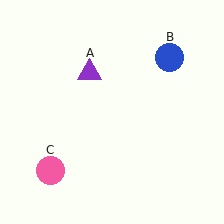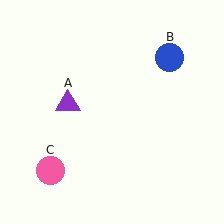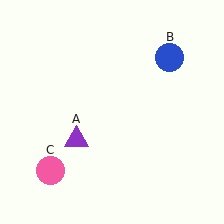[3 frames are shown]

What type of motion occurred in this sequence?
The purple triangle (object A) rotated counterclockwise around the center of the scene.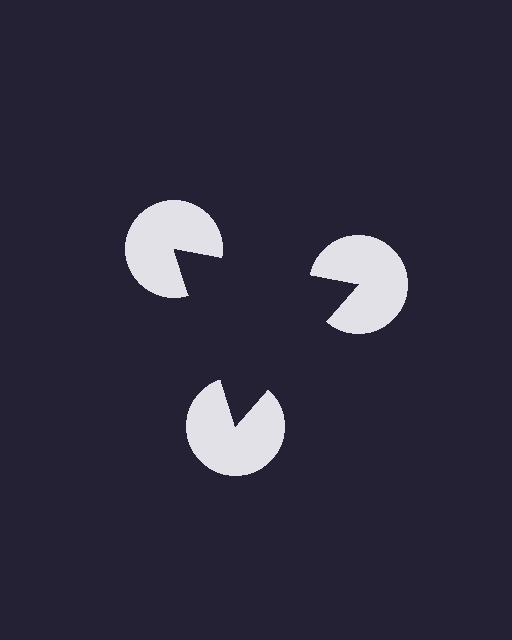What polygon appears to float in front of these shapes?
An illusory triangle — its edges are inferred from the aligned wedge cuts in the pac-man discs, not physically drawn.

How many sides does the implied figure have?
3 sides.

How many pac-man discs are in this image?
There are 3 — one at each vertex of the illusory triangle.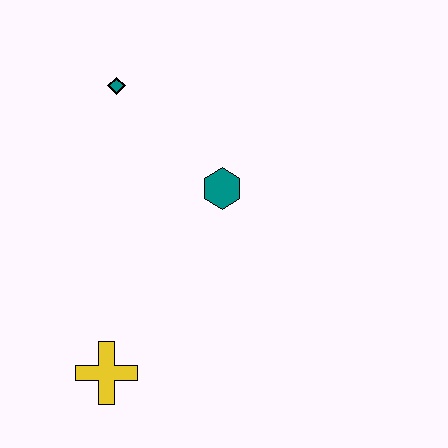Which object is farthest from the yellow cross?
The teal diamond is farthest from the yellow cross.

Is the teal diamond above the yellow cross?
Yes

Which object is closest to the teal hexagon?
The teal diamond is closest to the teal hexagon.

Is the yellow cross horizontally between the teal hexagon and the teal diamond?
No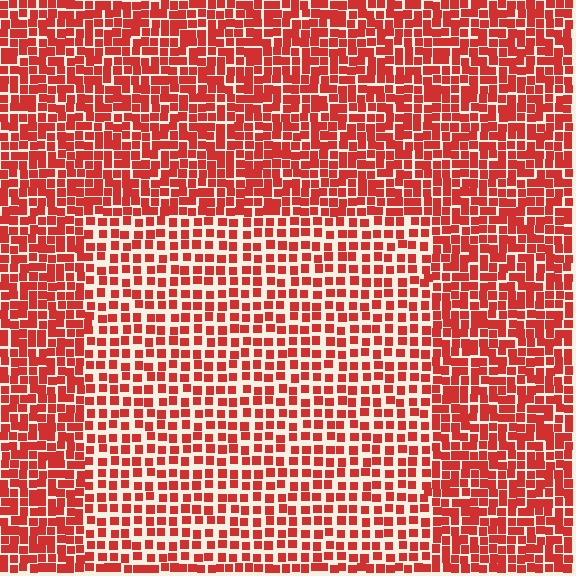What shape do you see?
I see a rectangle.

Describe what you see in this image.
The image contains small red elements arranged at two different densities. A rectangle-shaped region is visible where the elements are less densely packed than the surrounding area.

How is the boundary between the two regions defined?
The boundary is defined by a change in element density (approximately 1.6x ratio). All elements are the same color, size, and shape.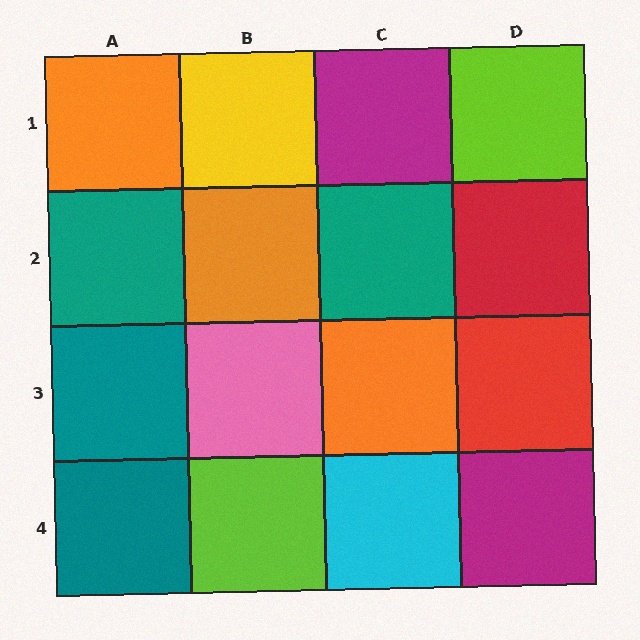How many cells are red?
2 cells are red.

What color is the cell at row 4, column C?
Cyan.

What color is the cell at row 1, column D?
Lime.